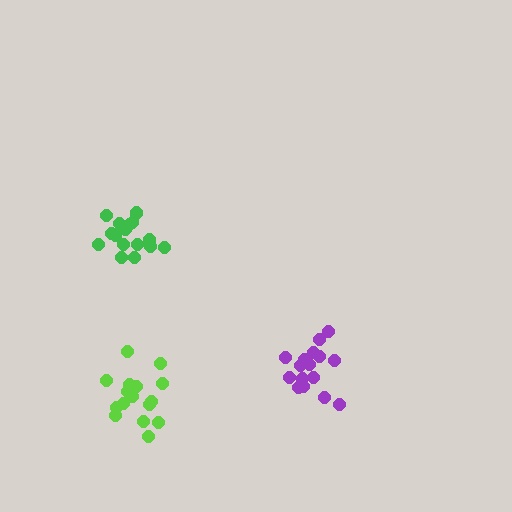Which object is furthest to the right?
The purple cluster is rightmost.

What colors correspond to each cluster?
The clusters are colored: green, purple, lime.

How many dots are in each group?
Group 1: 17 dots, Group 2: 16 dots, Group 3: 16 dots (49 total).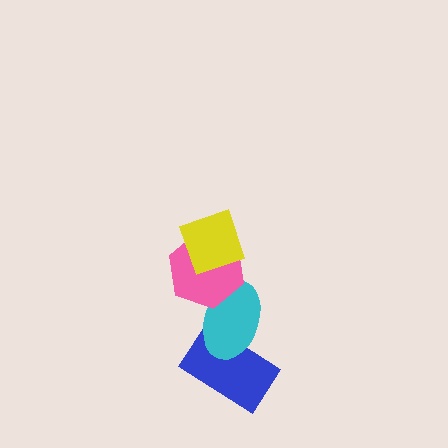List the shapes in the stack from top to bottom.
From top to bottom: the yellow diamond, the pink hexagon, the cyan ellipse, the blue rectangle.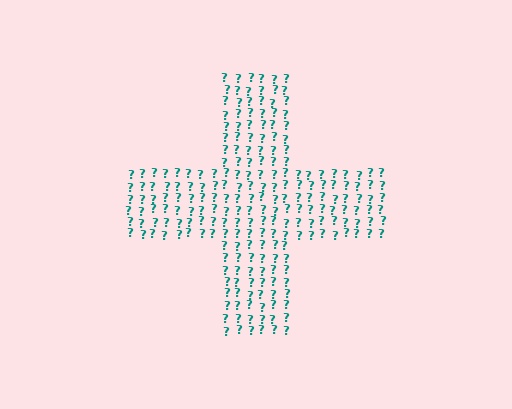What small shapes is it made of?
It is made of small question marks.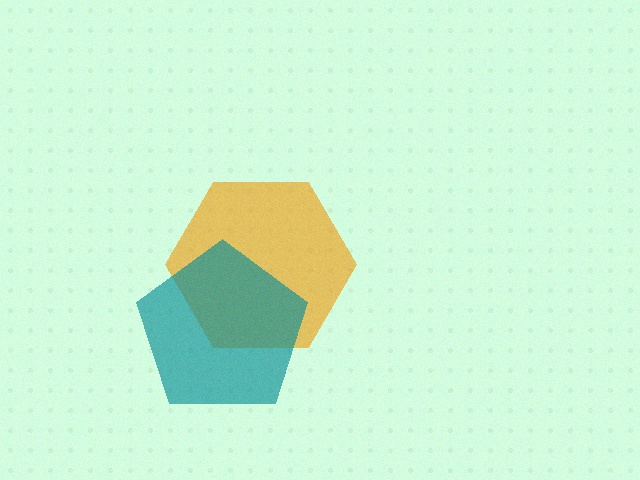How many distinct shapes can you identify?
There are 2 distinct shapes: an orange hexagon, a teal pentagon.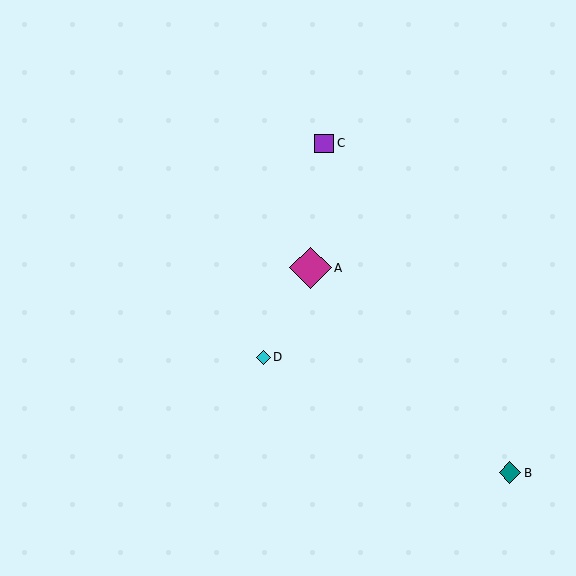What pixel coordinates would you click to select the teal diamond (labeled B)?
Click at (510, 473) to select the teal diamond B.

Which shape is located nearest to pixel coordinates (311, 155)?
The purple square (labeled C) at (324, 143) is nearest to that location.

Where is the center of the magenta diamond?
The center of the magenta diamond is at (310, 268).